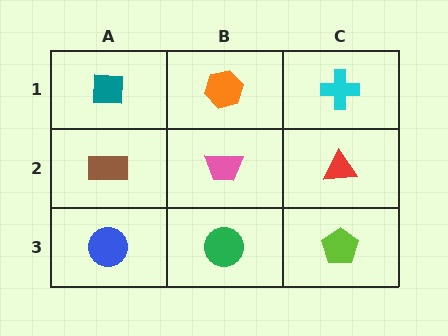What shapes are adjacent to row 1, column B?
A pink trapezoid (row 2, column B), a teal square (row 1, column A), a cyan cross (row 1, column C).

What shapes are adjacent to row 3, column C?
A red triangle (row 2, column C), a green circle (row 3, column B).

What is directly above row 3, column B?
A pink trapezoid.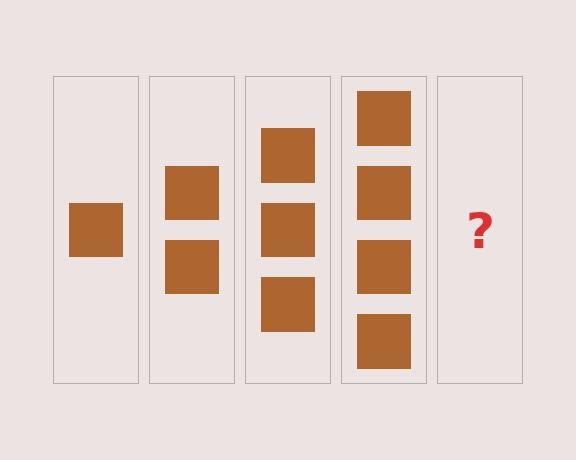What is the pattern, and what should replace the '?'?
The pattern is that each step adds one more square. The '?' should be 5 squares.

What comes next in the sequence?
The next element should be 5 squares.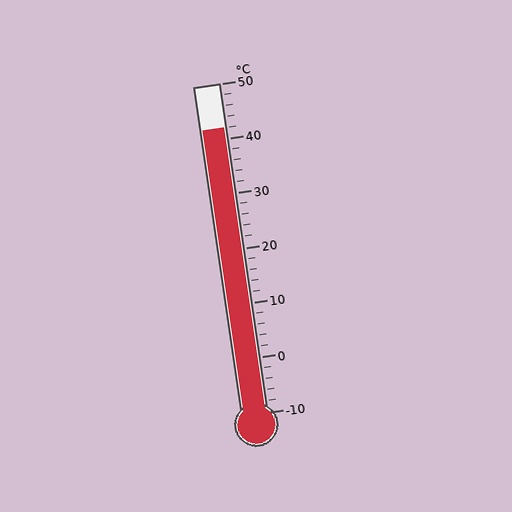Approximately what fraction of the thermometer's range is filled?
The thermometer is filled to approximately 85% of its range.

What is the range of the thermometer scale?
The thermometer scale ranges from -10°C to 50°C.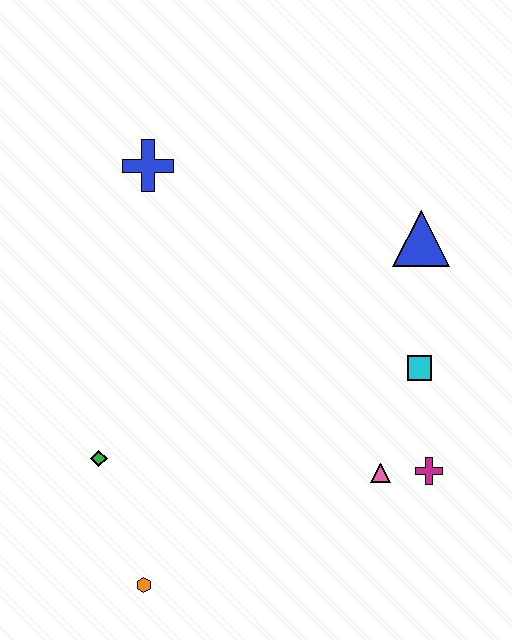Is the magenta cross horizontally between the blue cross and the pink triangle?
No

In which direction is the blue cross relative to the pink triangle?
The blue cross is above the pink triangle.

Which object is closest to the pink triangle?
The magenta cross is closest to the pink triangle.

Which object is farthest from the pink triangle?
The blue cross is farthest from the pink triangle.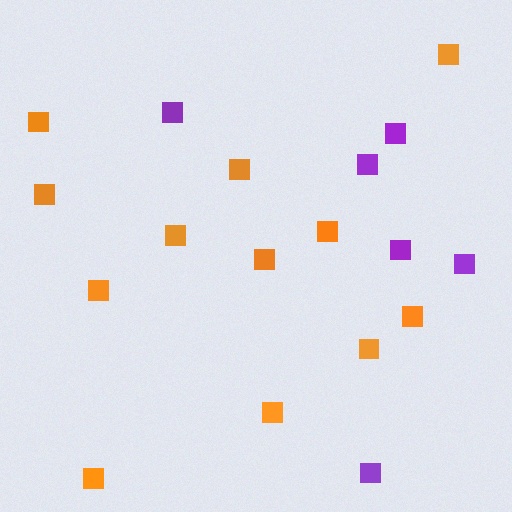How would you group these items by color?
There are 2 groups: one group of orange squares (12) and one group of purple squares (6).